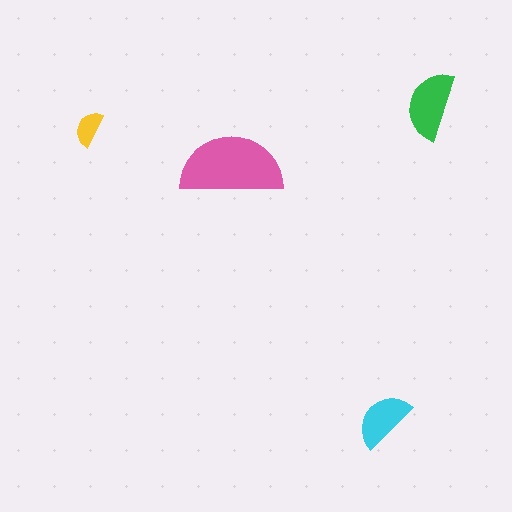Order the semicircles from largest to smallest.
the pink one, the green one, the cyan one, the yellow one.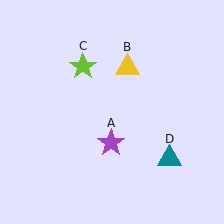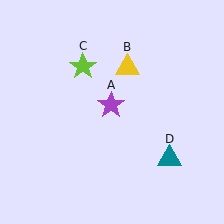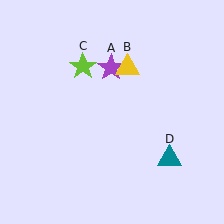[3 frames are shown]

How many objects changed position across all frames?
1 object changed position: purple star (object A).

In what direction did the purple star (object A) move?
The purple star (object A) moved up.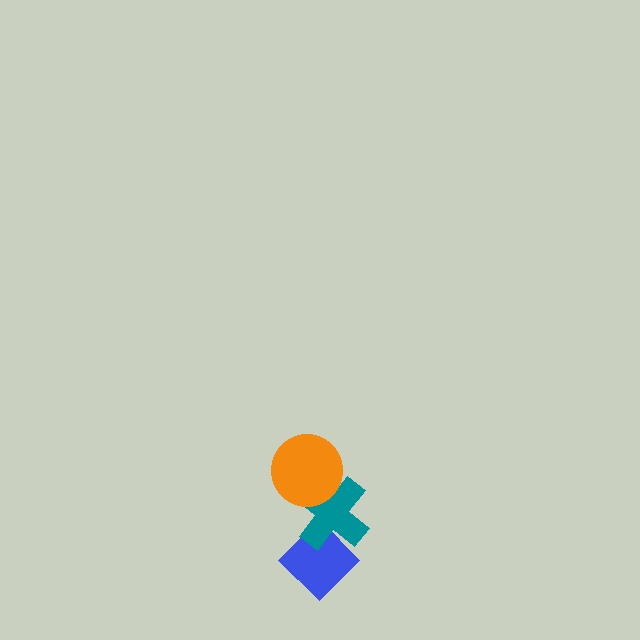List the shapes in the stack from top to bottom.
From top to bottom: the orange circle, the teal cross, the blue diamond.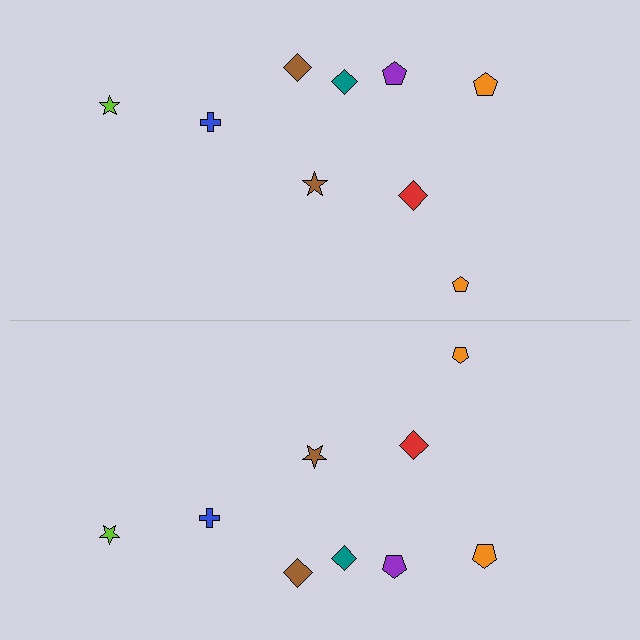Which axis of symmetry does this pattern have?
The pattern has a horizontal axis of symmetry running through the center of the image.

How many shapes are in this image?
There are 18 shapes in this image.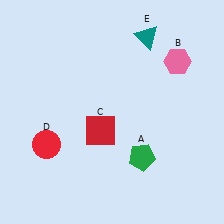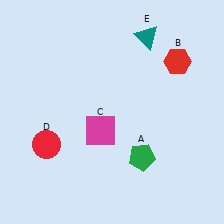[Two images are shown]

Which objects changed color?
B changed from pink to red. C changed from red to magenta.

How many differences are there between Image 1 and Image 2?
There are 2 differences between the two images.